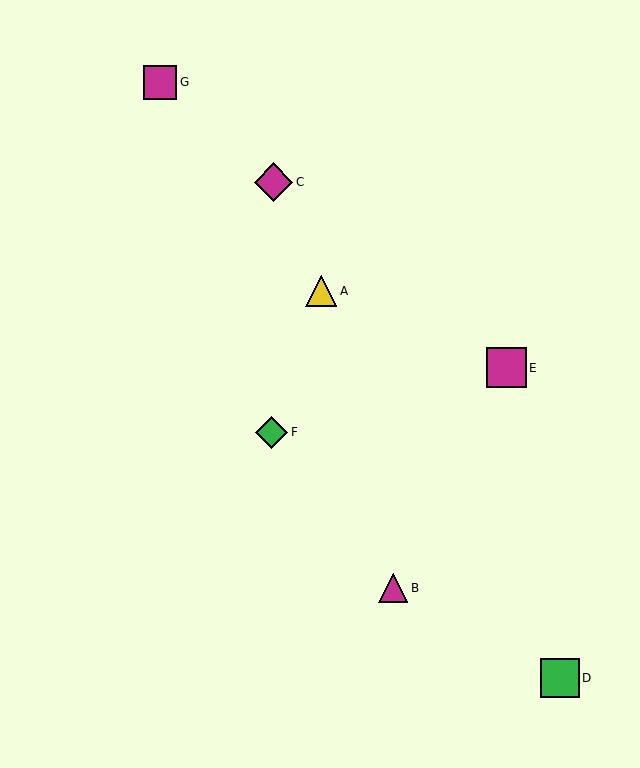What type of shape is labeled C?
Shape C is a magenta diamond.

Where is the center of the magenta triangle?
The center of the magenta triangle is at (393, 588).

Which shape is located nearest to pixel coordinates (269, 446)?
The green diamond (labeled F) at (272, 432) is nearest to that location.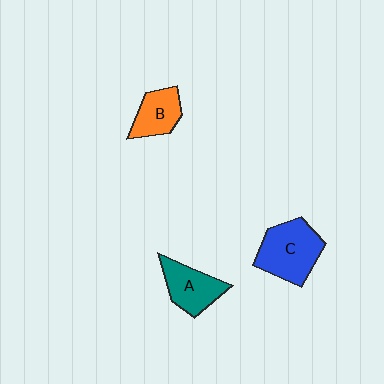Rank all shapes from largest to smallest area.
From largest to smallest: C (blue), A (teal), B (orange).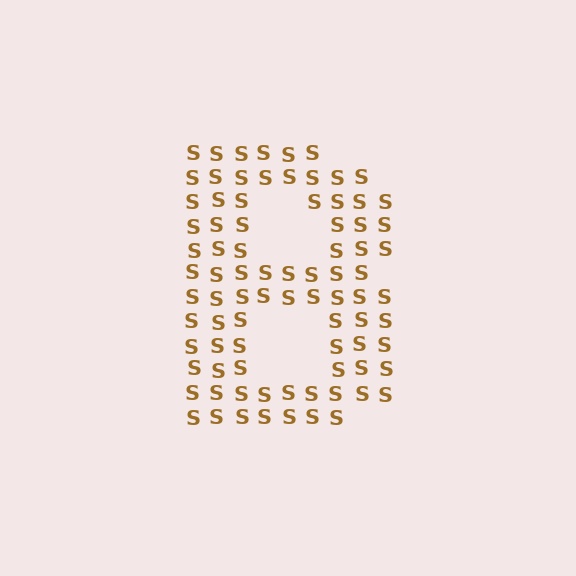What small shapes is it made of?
It is made of small letter S's.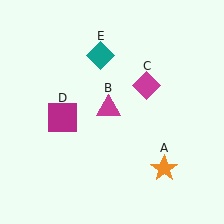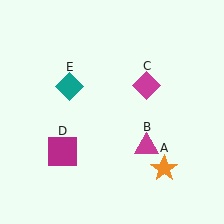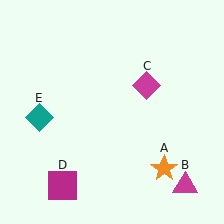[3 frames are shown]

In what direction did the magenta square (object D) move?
The magenta square (object D) moved down.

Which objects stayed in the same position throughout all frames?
Orange star (object A) and magenta diamond (object C) remained stationary.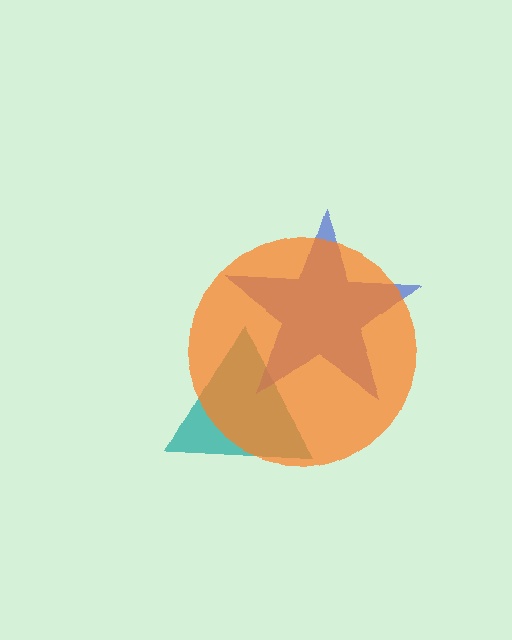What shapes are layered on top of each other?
The layered shapes are: a teal triangle, a blue star, an orange circle.